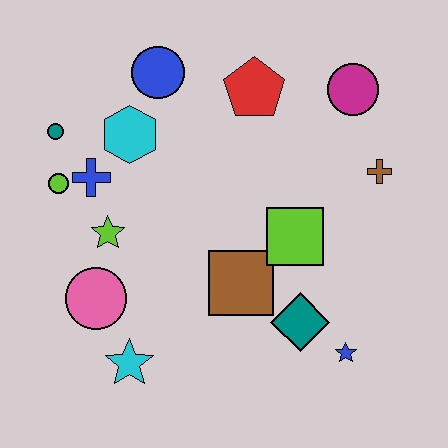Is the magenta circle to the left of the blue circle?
No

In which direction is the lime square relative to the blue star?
The lime square is above the blue star.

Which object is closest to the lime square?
The brown square is closest to the lime square.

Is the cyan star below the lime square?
Yes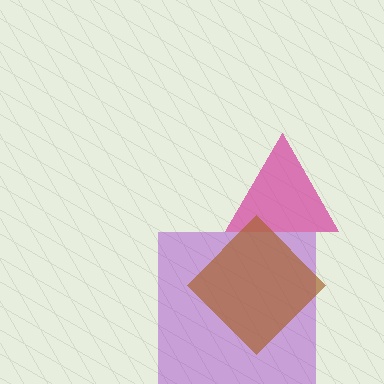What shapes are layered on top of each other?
The layered shapes are: a magenta triangle, a purple square, a brown diamond.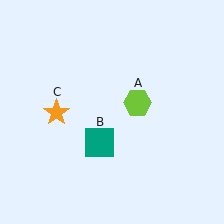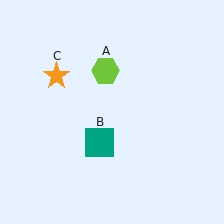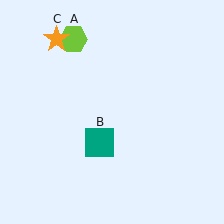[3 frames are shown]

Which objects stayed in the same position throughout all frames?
Teal square (object B) remained stationary.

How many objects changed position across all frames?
2 objects changed position: lime hexagon (object A), orange star (object C).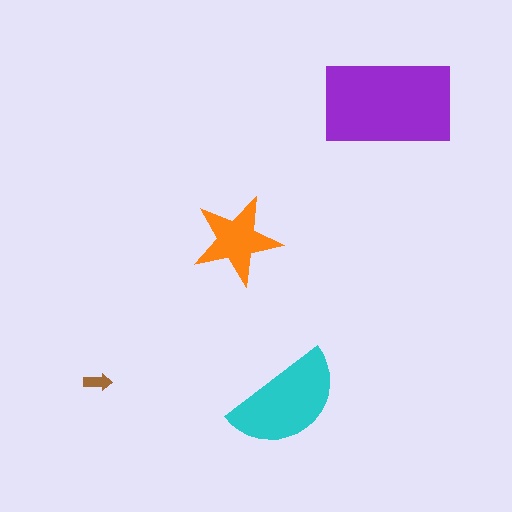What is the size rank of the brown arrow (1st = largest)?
4th.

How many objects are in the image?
There are 4 objects in the image.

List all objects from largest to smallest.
The purple rectangle, the cyan semicircle, the orange star, the brown arrow.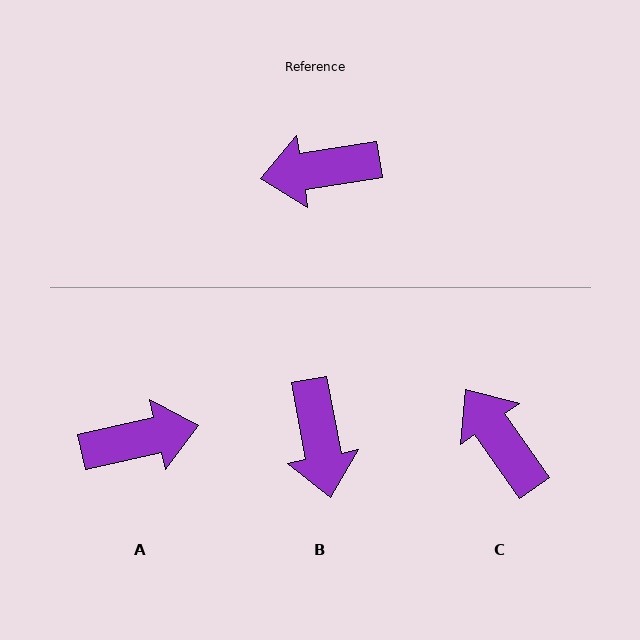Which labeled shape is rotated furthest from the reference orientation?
A, about 176 degrees away.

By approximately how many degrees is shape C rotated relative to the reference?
Approximately 64 degrees clockwise.